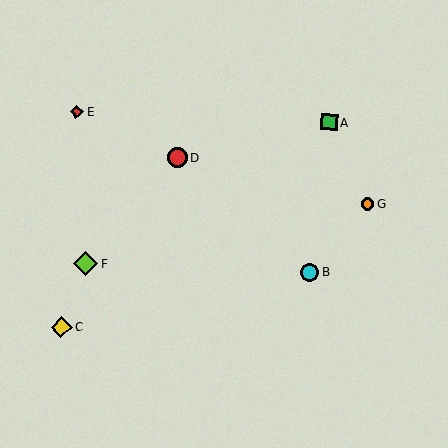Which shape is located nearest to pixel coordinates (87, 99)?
The red diamond (labeled E) at (76, 112) is nearest to that location.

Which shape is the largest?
The lime diamond (labeled F) is the largest.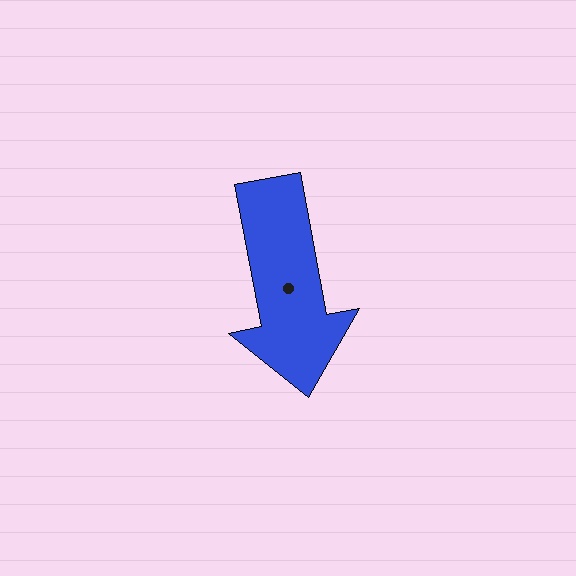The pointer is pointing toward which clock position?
Roughly 6 o'clock.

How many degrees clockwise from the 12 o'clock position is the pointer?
Approximately 169 degrees.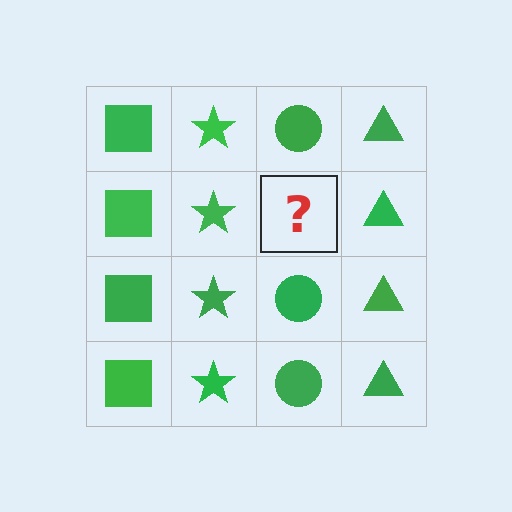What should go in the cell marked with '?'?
The missing cell should contain a green circle.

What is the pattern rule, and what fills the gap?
The rule is that each column has a consistent shape. The gap should be filled with a green circle.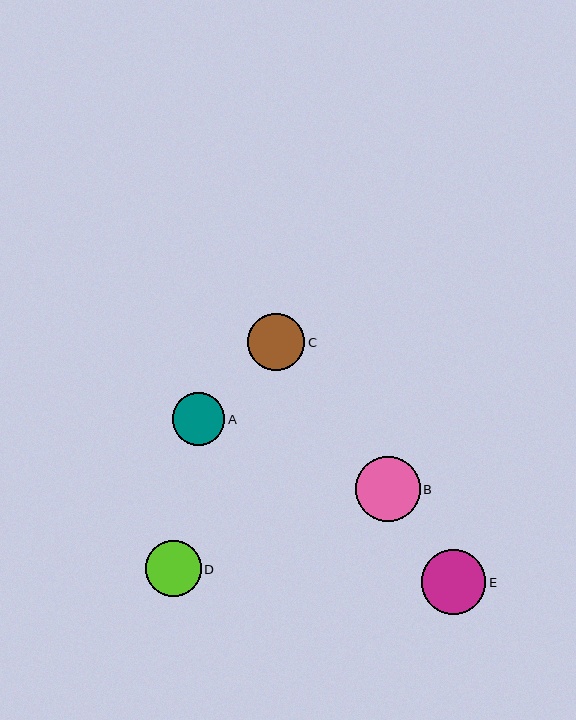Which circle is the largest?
Circle B is the largest with a size of approximately 65 pixels.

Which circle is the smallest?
Circle A is the smallest with a size of approximately 52 pixels.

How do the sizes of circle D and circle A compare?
Circle D and circle A are approximately the same size.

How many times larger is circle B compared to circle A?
Circle B is approximately 1.2 times the size of circle A.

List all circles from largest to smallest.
From largest to smallest: B, E, C, D, A.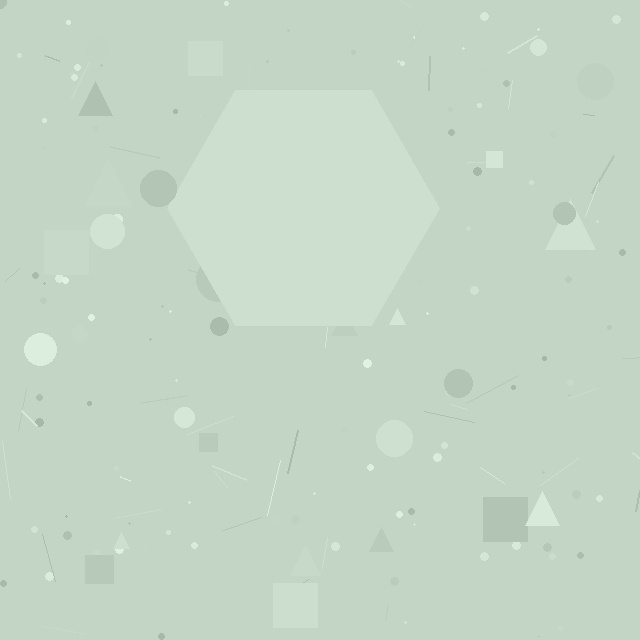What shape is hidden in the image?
A hexagon is hidden in the image.